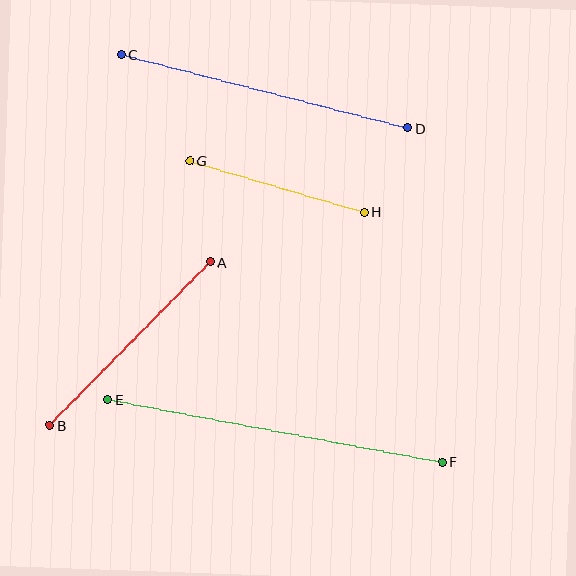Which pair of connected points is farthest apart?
Points E and F are farthest apart.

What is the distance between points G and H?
The distance is approximately 181 pixels.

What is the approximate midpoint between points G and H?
The midpoint is at approximately (277, 186) pixels.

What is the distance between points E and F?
The distance is approximately 340 pixels.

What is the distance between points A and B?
The distance is approximately 229 pixels.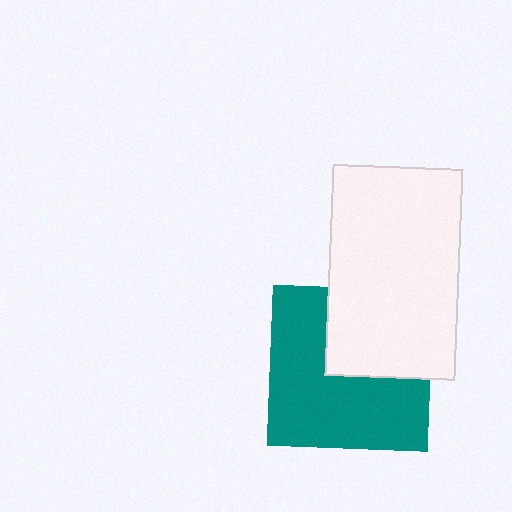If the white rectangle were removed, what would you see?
You would see the complete teal square.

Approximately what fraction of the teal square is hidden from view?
Roughly 36% of the teal square is hidden behind the white rectangle.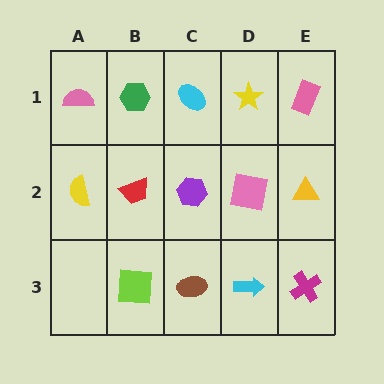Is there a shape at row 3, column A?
No, that cell is empty.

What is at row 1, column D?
A yellow star.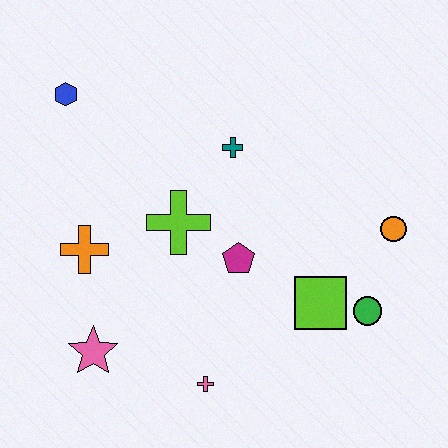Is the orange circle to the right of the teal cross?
Yes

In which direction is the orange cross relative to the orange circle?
The orange cross is to the left of the orange circle.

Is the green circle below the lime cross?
Yes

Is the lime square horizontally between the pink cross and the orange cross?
No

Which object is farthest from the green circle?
The blue hexagon is farthest from the green circle.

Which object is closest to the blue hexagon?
The orange cross is closest to the blue hexagon.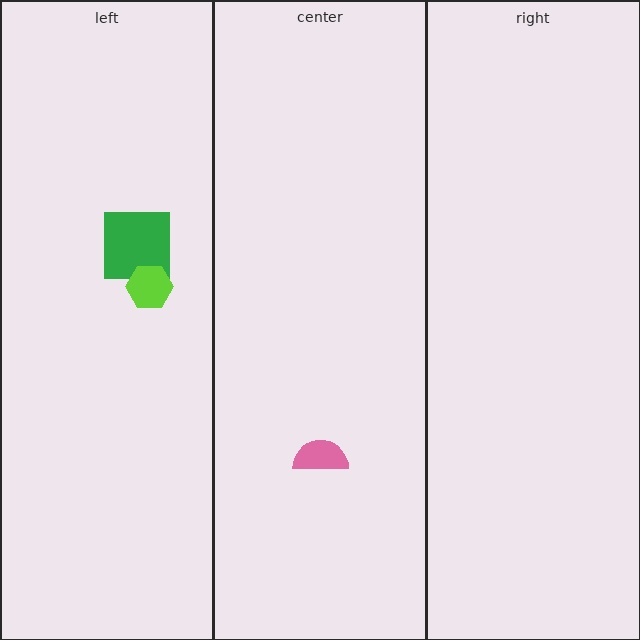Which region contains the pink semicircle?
The center region.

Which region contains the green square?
The left region.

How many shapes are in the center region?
1.